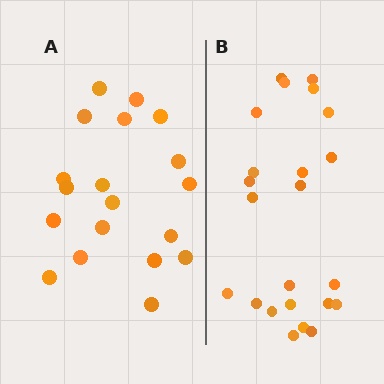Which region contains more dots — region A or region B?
Region B (the right region) has more dots.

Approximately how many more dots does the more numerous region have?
Region B has about 4 more dots than region A.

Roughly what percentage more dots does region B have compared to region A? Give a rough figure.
About 20% more.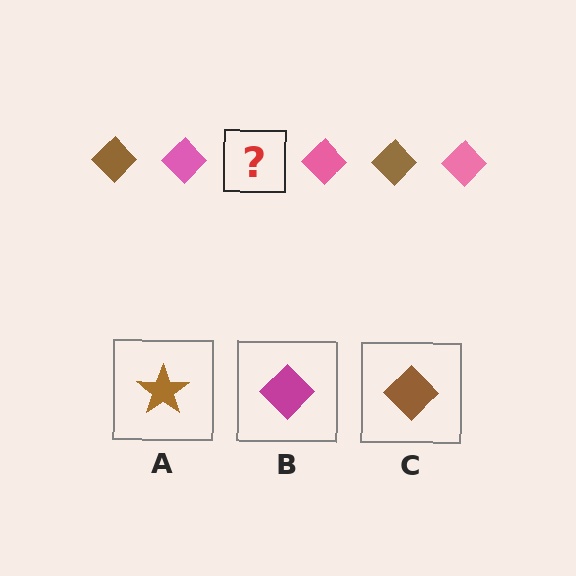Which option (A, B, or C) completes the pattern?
C.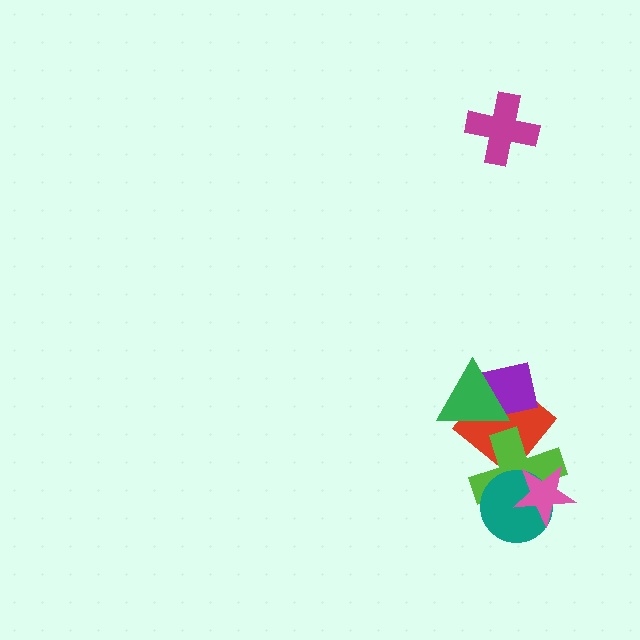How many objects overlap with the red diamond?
3 objects overlap with the red diamond.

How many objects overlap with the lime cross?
3 objects overlap with the lime cross.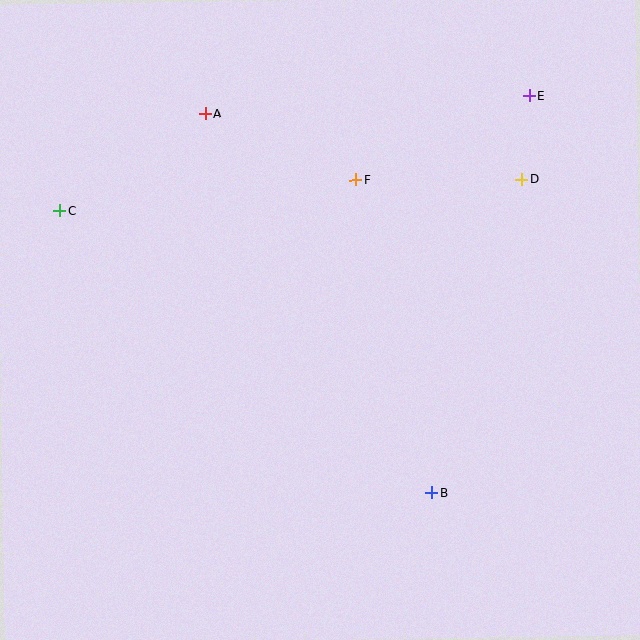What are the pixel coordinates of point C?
Point C is at (60, 211).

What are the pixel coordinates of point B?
Point B is at (431, 493).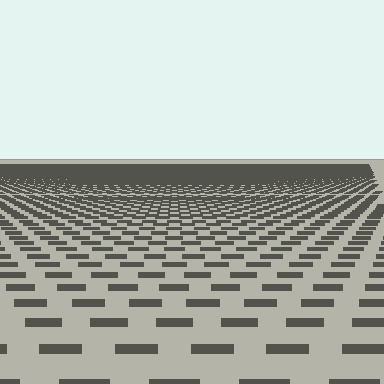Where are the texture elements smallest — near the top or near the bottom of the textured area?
Near the top.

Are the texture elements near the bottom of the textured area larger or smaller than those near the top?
Larger. Near the bottom, elements are closer to the viewer and appear at a bigger on-screen size.